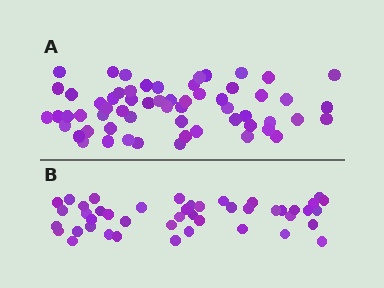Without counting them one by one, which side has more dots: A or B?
Region A (the top region) has more dots.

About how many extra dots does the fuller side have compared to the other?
Region A has approximately 15 more dots than region B.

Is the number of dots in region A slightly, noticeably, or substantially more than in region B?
Region A has noticeably more, but not dramatically so. The ratio is roughly 1.3 to 1.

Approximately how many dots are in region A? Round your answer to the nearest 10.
About 60 dots.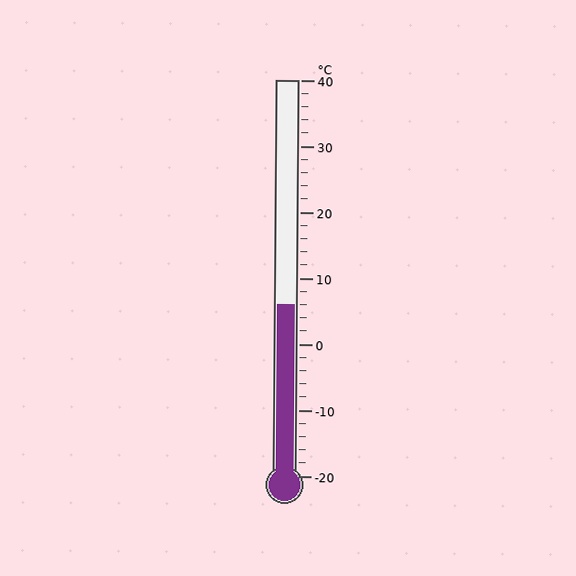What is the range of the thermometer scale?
The thermometer scale ranges from -20°C to 40°C.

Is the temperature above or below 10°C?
The temperature is below 10°C.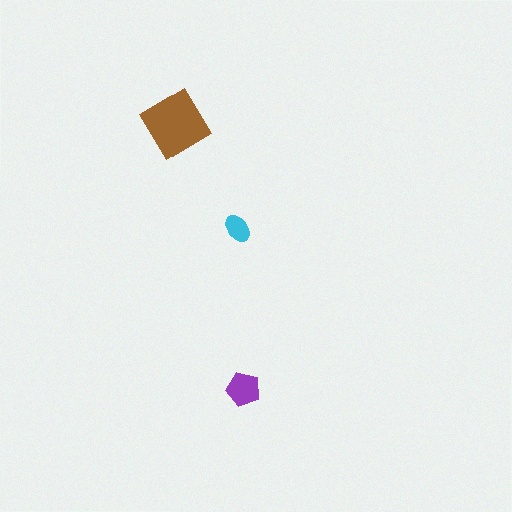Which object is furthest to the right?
The purple pentagon is rightmost.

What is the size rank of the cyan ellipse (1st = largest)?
3rd.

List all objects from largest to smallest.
The brown diamond, the purple pentagon, the cyan ellipse.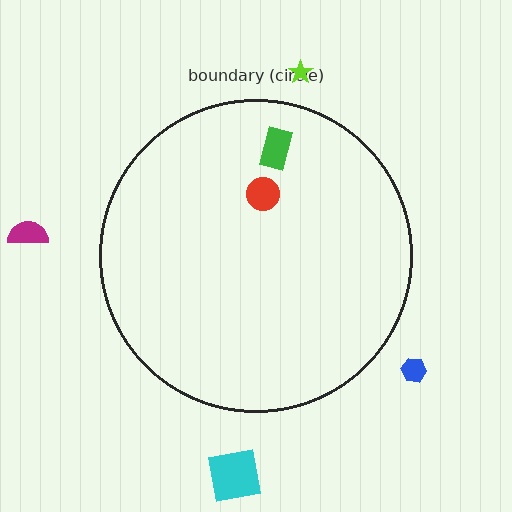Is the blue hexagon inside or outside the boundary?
Outside.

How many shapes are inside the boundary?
2 inside, 4 outside.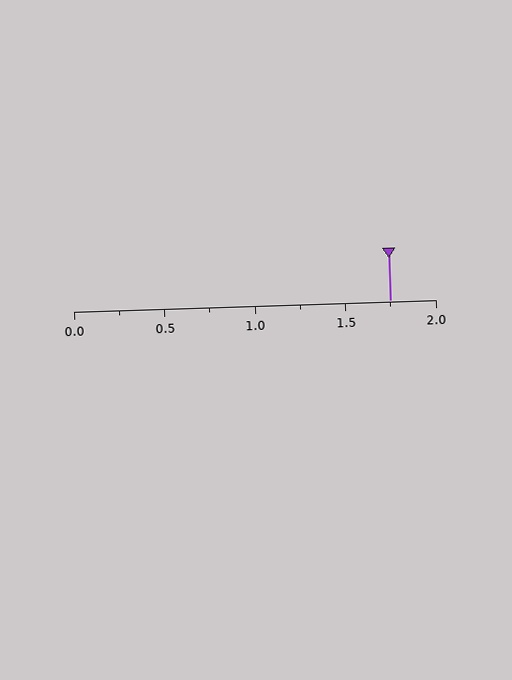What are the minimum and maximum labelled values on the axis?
The axis runs from 0.0 to 2.0.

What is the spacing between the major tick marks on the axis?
The major ticks are spaced 0.5 apart.